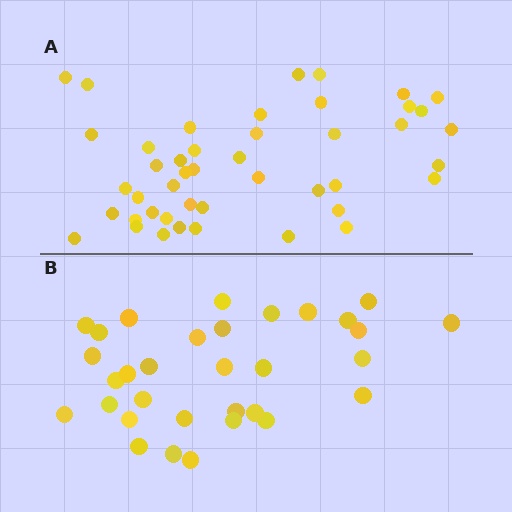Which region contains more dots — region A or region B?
Region A (the top region) has more dots.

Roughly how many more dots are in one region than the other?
Region A has approximately 15 more dots than region B.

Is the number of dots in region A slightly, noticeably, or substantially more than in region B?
Region A has noticeably more, but not dramatically so. The ratio is roughly 1.4 to 1.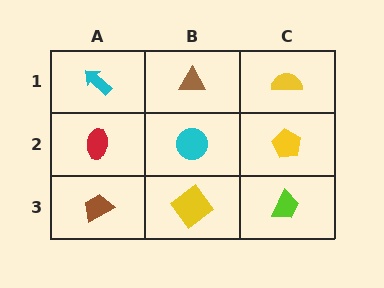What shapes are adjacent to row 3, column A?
A red ellipse (row 2, column A), a yellow diamond (row 3, column B).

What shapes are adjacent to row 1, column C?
A yellow pentagon (row 2, column C), a brown triangle (row 1, column B).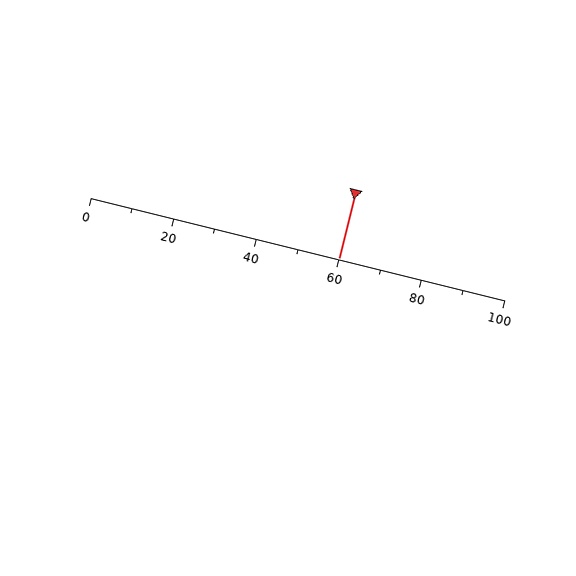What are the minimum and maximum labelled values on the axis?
The axis runs from 0 to 100.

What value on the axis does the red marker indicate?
The marker indicates approximately 60.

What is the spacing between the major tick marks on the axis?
The major ticks are spaced 20 apart.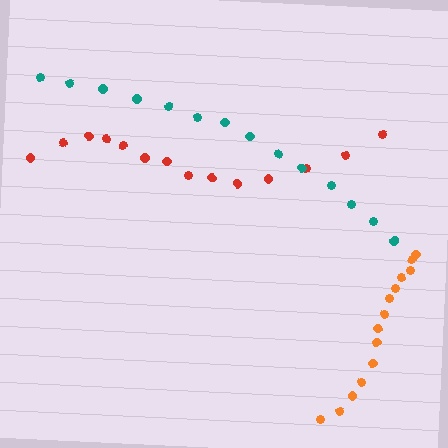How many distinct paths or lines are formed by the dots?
There are 3 distinct paths.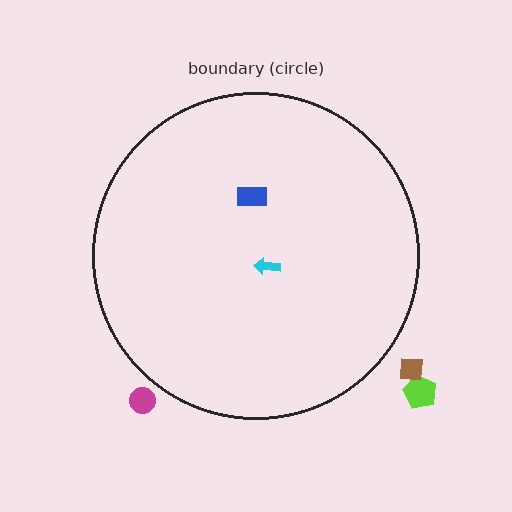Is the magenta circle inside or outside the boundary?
Outside.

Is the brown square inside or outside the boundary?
Outside.